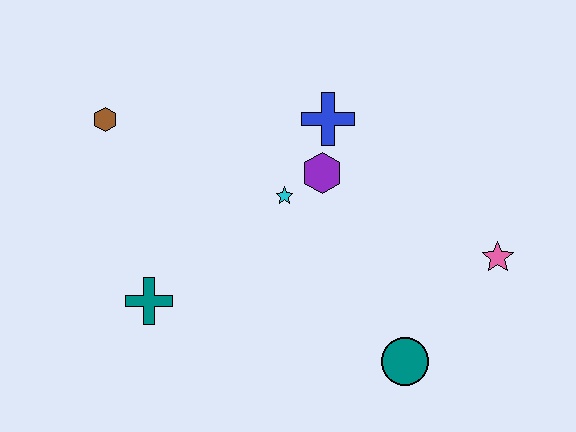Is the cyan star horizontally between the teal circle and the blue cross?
No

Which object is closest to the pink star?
The teal circle is closest to the pink star.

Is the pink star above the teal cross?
Yes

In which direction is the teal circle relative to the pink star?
The teal circle is below the pink star.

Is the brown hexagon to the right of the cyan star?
No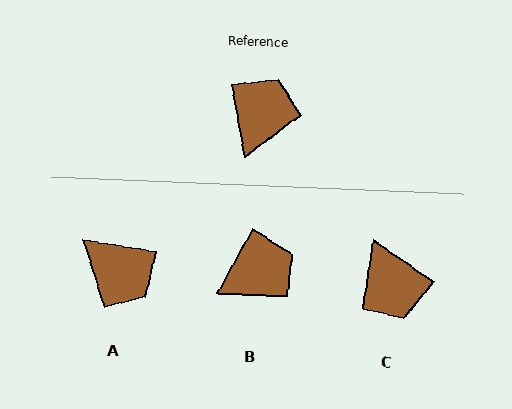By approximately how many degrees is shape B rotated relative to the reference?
Approximately 39 degrees clockwise.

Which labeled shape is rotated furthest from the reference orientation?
C, about 136 degrees away.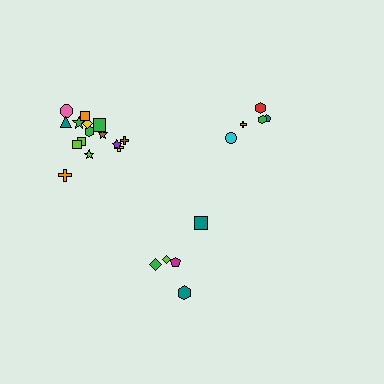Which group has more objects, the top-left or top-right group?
The top-left group.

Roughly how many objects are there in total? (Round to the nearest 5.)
Roughly 25 objects in total.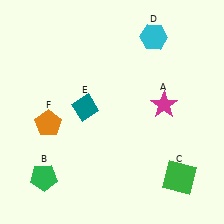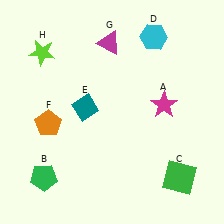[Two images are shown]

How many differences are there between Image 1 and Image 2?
There are 2 differences between the two images.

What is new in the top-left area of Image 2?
A magenta triangle (G) was added in the top-left area of Image 2.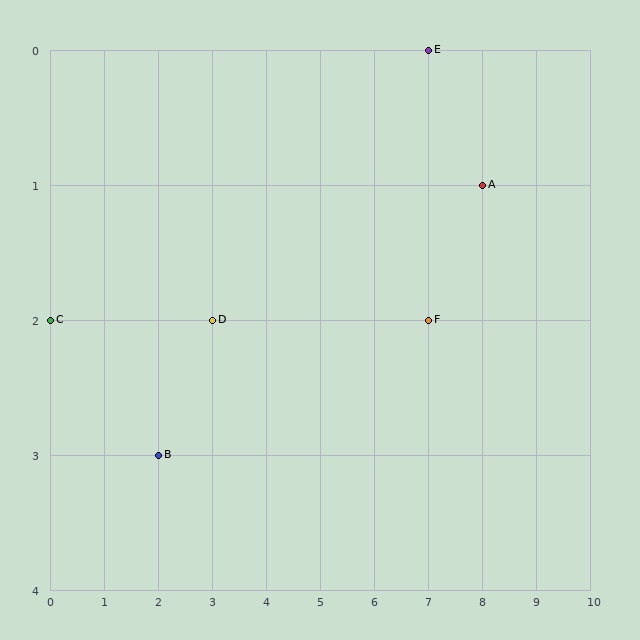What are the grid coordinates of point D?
Point D is at grid coordinates (3, 2).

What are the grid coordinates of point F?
Point F is at grid coordinates (7, 2).